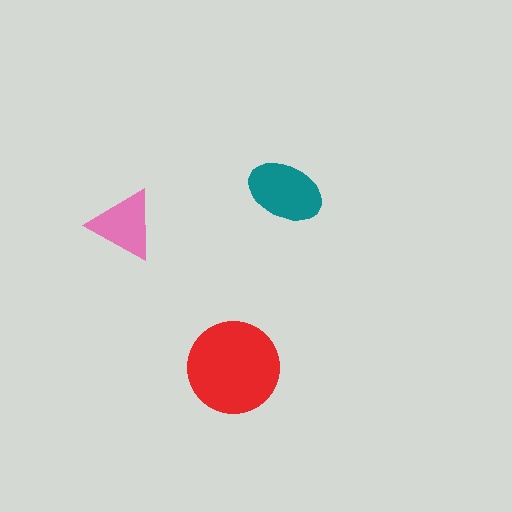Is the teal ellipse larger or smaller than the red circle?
Smaller.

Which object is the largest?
The red circle.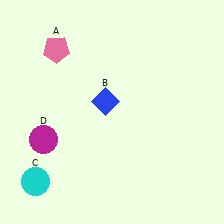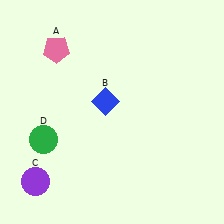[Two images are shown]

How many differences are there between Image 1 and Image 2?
There are 2 differences between the two images.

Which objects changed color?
C changed from cyan to purple. D changed from magenta to green.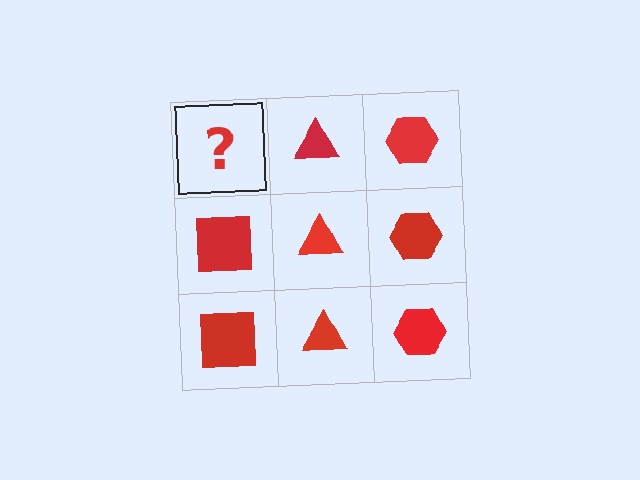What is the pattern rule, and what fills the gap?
The rule is that each column has a consistent shape. The gap should be filled with a red square.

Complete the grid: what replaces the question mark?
The question mark should be replaced with a red square.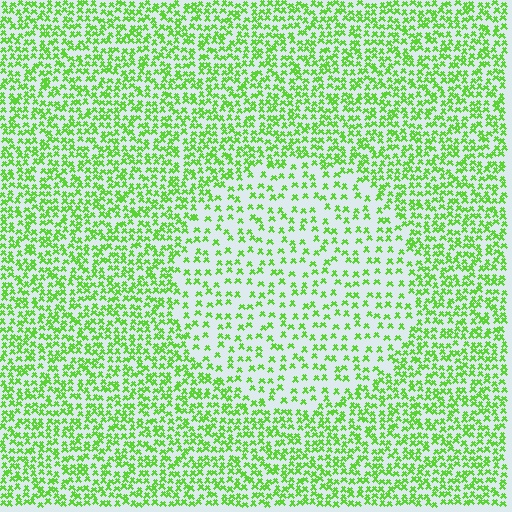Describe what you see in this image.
The image contains small lime elements arranged at two different densities. A circle-shaped region is visible where the elements are less densely packed than the surrounding area.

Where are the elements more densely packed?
The elements are more densely packed outside the circle boundary.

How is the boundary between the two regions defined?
The boundary is defined by a change in element density (approximately 2.0x ratio). All elements are the same color, size, and shape.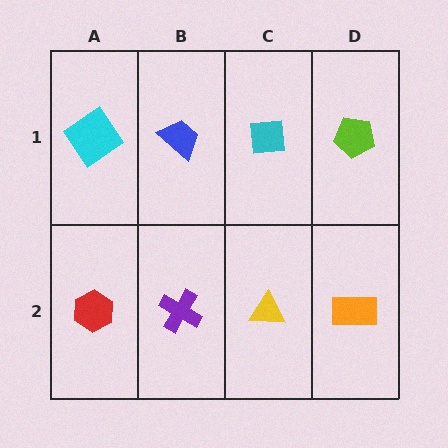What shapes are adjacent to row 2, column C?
A cyan square (row 1, column C), a purple cross (row 2, column B), an orange rectangle (row 2, column D).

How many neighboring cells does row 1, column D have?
2.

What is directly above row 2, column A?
A cyan diamond.